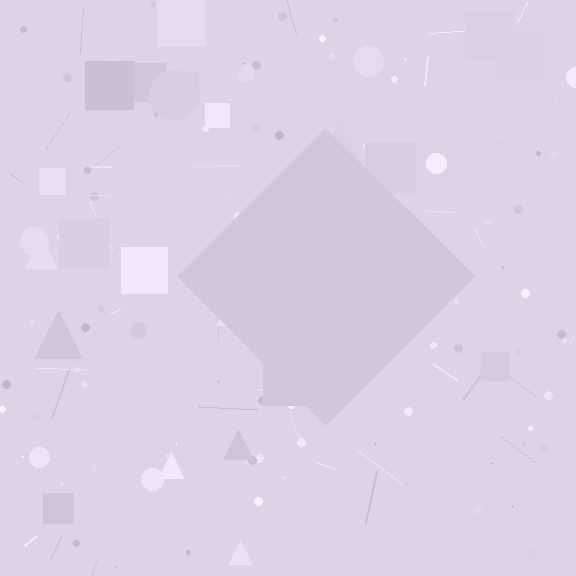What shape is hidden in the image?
A diamond is hidden in the image.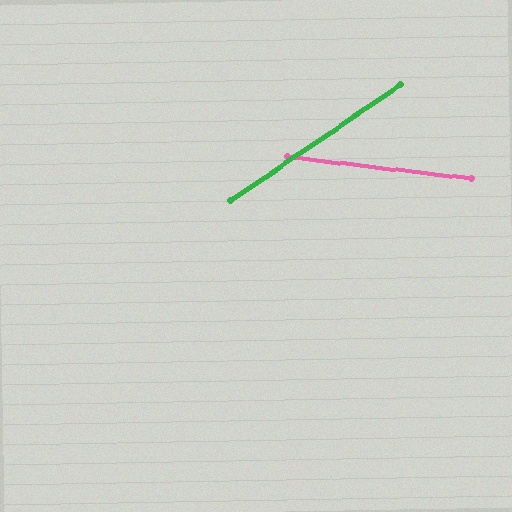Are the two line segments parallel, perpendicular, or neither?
Neither parallel nor perpendicular — they differ by about 41°.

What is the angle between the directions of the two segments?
Approximately 41 degrees.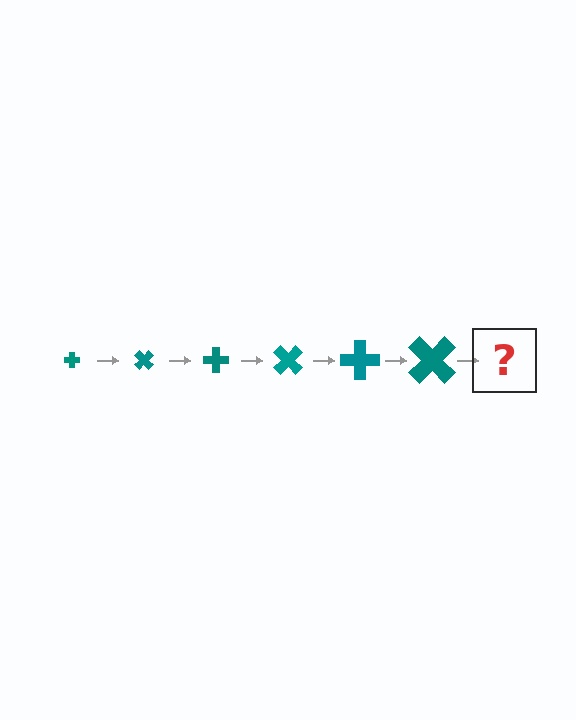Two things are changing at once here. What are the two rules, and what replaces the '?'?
The two rules are that the cross grows larger each step and it rotates 45 degrees each step. The '?' should be a cross, larger than the previous one and rotated 270 degrees from the start.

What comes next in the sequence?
The next element should be a cross, larger than the previous one and rotated 270 degrees from the start.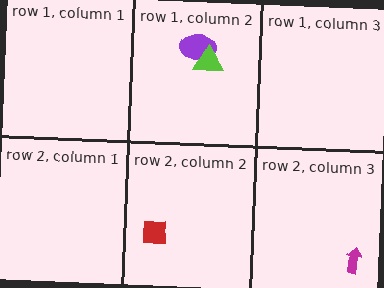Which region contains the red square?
The row 2, column 2 region.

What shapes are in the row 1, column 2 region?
The purple ellipse, the lime triangle.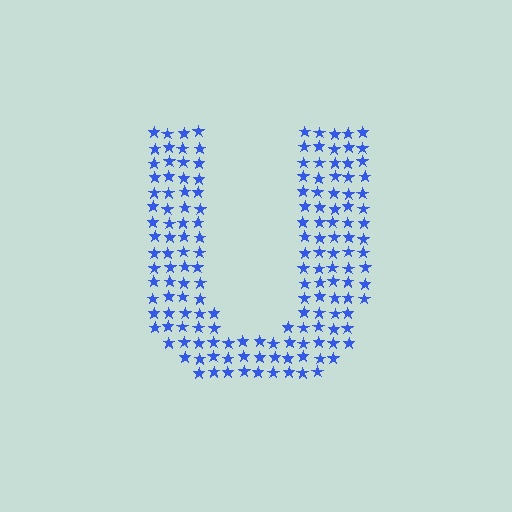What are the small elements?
The small elements are stars.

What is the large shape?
The large shape is the letter U.